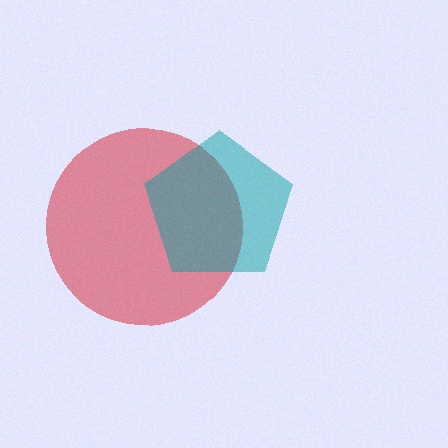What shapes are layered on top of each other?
The layered shapes are: a red circle, a teal pentagon.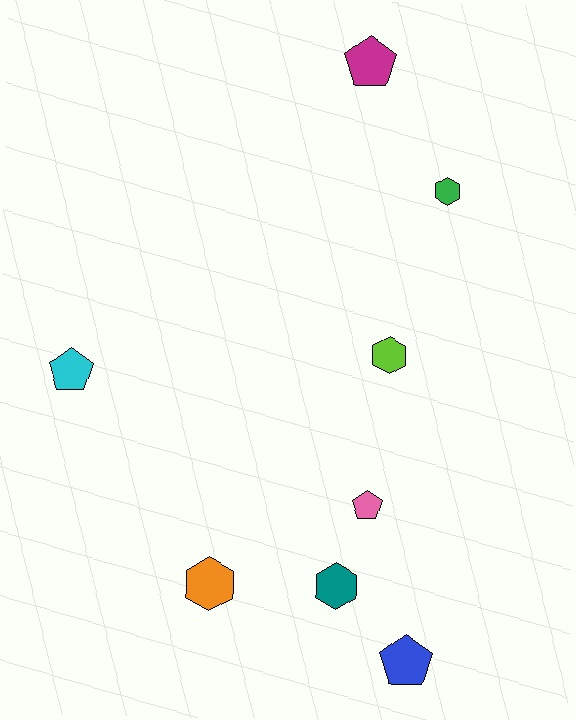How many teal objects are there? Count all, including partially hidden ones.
There is 1 teal object.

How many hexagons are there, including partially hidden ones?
There are 4 hexagons.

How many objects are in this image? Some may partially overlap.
There are 8 objects.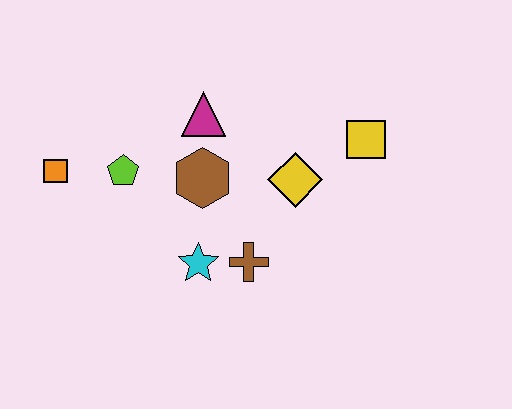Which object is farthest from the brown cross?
The orange square is farthest from the brown cross.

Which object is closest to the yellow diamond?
The yellow square is closest to the yellow diamond.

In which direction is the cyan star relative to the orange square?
The cyan star is to the right of the orange square.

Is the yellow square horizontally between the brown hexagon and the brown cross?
No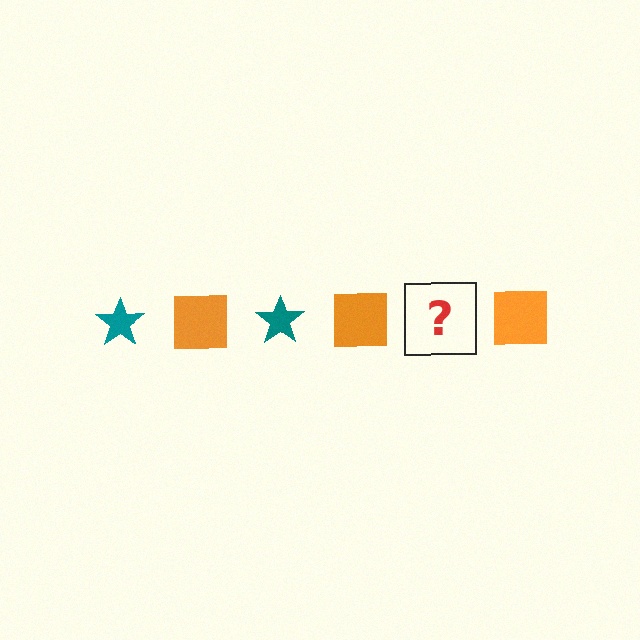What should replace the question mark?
The question mark should be replaced with a teal star.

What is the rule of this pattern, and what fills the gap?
The rule is that the pattern alternates between teal star and orange square. The gap should be filled with a teal star.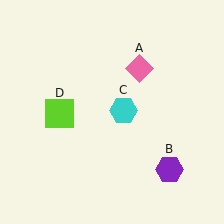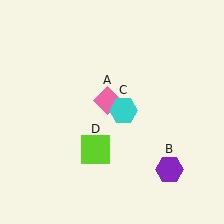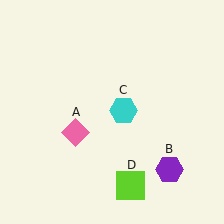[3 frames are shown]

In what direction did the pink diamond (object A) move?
The pink diamond (object A) moved down and to the left.